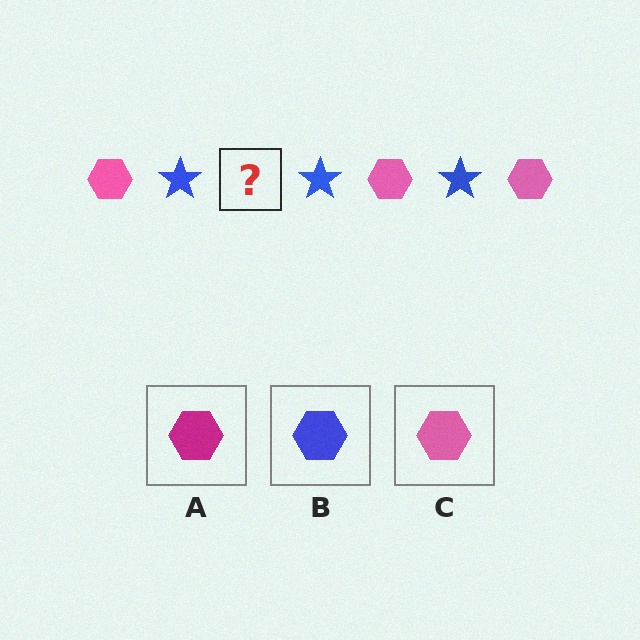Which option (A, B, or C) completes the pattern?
C.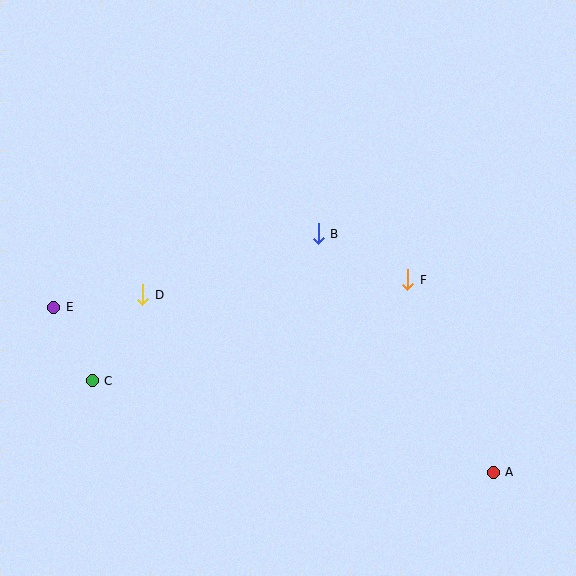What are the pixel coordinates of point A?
Point A is at (493, 472).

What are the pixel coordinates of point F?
Point F is at (408, 280).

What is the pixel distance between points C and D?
The distance between C and D is 100 pixels.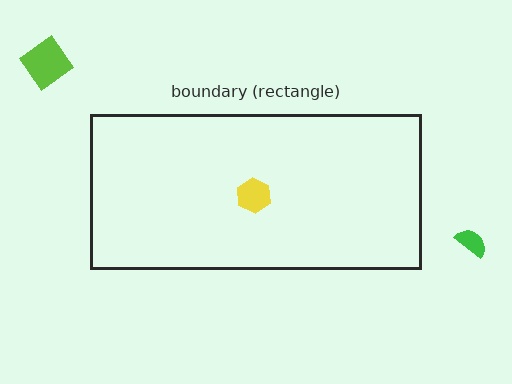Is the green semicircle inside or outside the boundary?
Outside.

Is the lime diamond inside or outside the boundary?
Outside.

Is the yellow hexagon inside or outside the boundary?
Inside.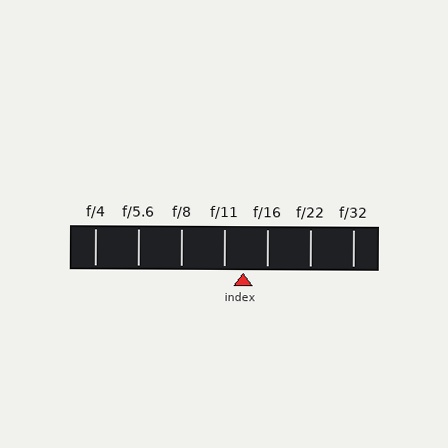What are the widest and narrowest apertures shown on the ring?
The widest aperture shown is f/4 and the narrowest is f/32.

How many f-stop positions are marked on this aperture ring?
There are 7 f-stop positions marked.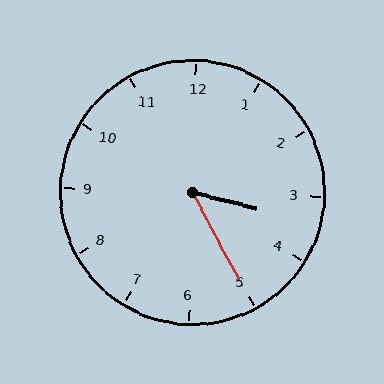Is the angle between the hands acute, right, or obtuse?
It is acute.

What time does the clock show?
3:25.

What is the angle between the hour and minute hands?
Approximately 48 degrees.